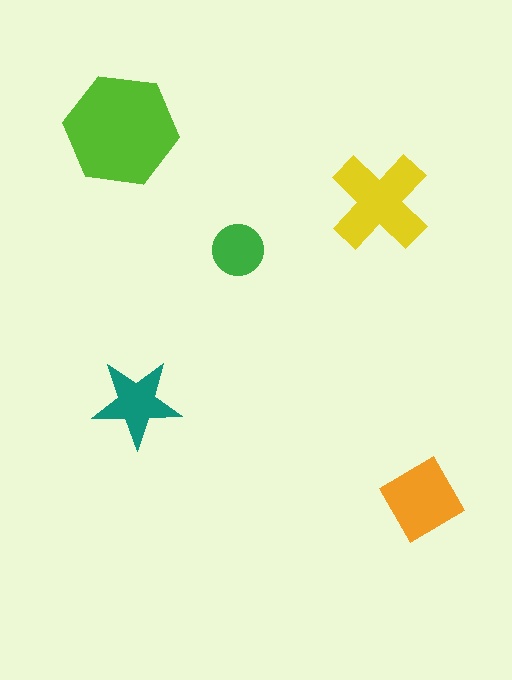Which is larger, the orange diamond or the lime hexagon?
The lime hexagon.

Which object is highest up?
The lime hexagon is topmost.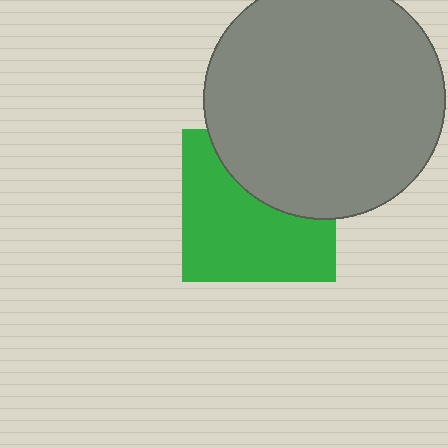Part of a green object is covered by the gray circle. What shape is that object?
It is a square.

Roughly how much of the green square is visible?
About half of it is visible (roughly 62%).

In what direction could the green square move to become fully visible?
The green square could move down. That would shift it out from behind the gray circle entirely.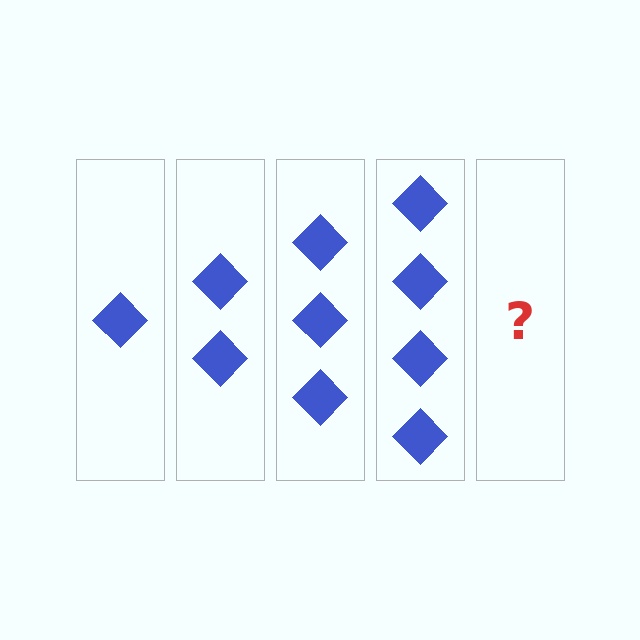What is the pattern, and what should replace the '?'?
The pattern is that each step adds one more diamond. The '?' should be 5 diamonds.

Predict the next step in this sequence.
The next step is 5 diamonds.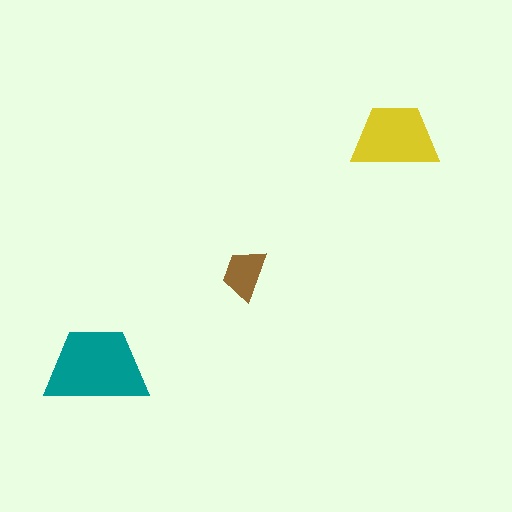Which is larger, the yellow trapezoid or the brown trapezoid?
The yellow one.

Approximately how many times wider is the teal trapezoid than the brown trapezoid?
About 2 times wider.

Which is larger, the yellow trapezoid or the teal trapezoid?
The teal one.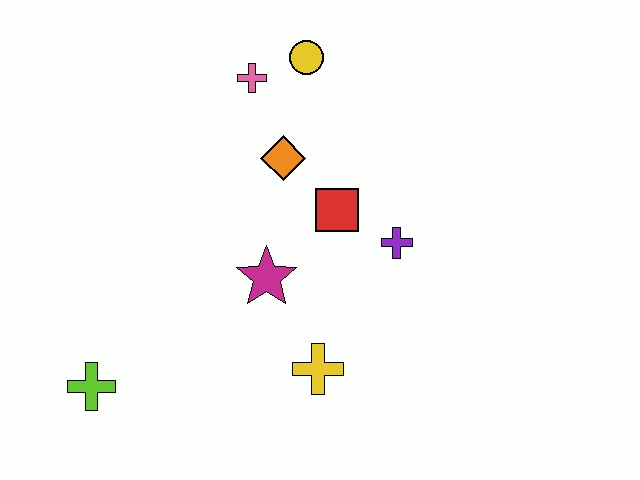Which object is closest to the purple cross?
The red square is closest to the purple cross.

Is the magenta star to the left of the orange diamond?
Yes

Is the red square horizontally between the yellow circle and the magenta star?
No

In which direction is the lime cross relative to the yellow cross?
The lime cross is to the left of the yellow cross.